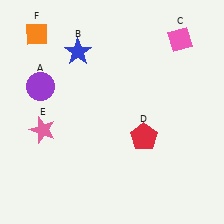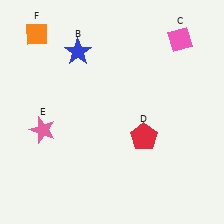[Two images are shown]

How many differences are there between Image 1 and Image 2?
There is 1 difference between the two images.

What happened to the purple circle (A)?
The purple circle (A) was removed in Image 2. It was in the top-left area of Image 1.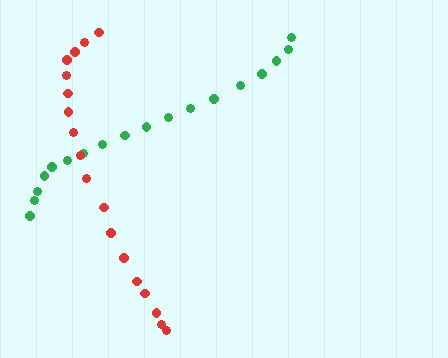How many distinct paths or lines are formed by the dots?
There are 2 distinct paths.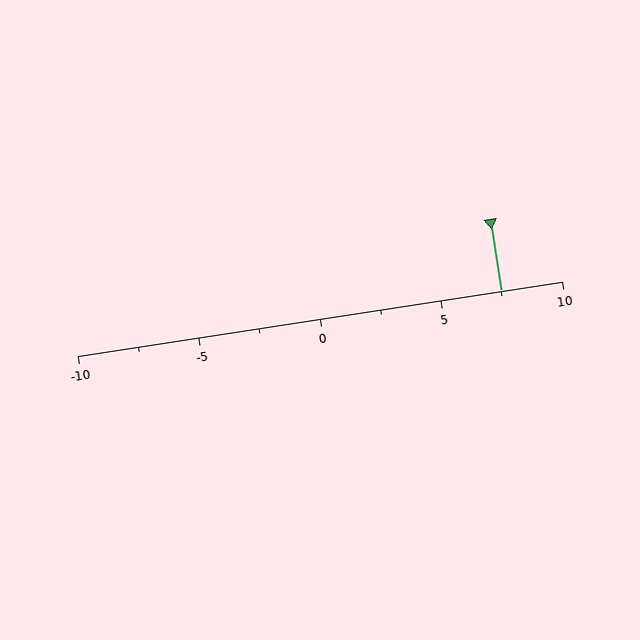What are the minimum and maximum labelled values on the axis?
The axis runs from -10 to 10.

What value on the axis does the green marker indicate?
The marker indicates approximately 7.5.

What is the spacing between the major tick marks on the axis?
The major ticks are spaced 5 apart.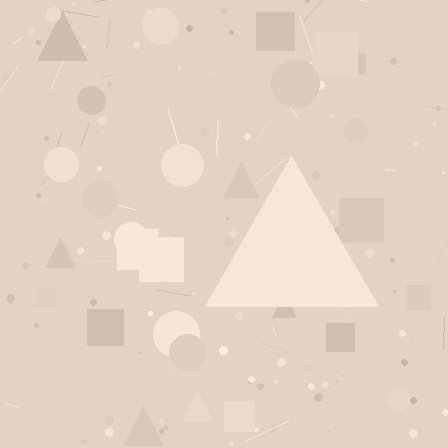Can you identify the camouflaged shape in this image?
The camouflaged shape is a triangle.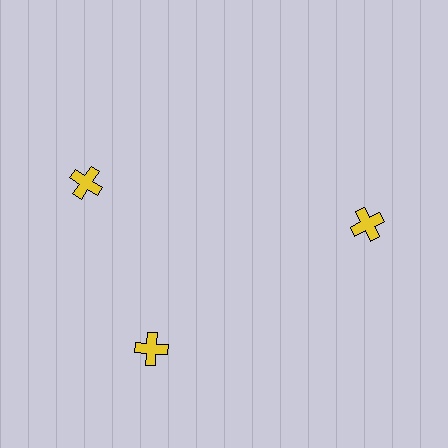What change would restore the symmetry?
The symmetry would be restored by rotating it back into even spacing with its neighbors so that all 3 crosses sit at equal angles and equal distance from the center.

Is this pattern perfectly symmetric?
No. The 3 yellow crosses are arranged in a ring, but one element near the 11 o'clock position is rotated out of alignment along the ring, breaking the 3-fold rotational symmetry.